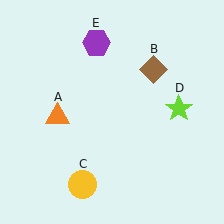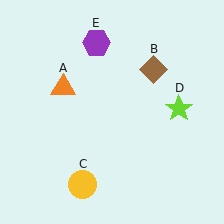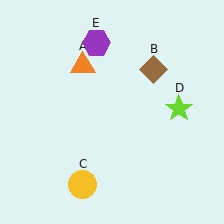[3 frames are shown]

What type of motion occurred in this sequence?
The orange triangle (object A) rotated clockwise around the center of the scene.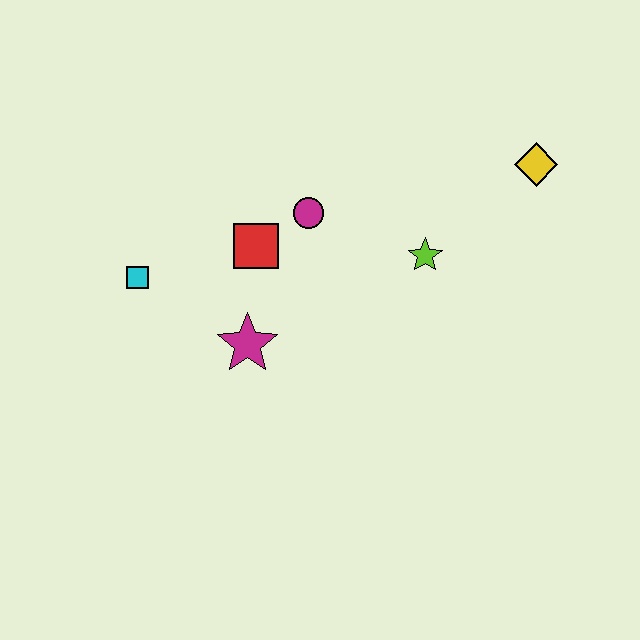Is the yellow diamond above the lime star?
Yes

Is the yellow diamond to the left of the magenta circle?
No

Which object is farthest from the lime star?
The cyan square is farthest from the lime star.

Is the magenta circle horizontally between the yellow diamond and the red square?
Yes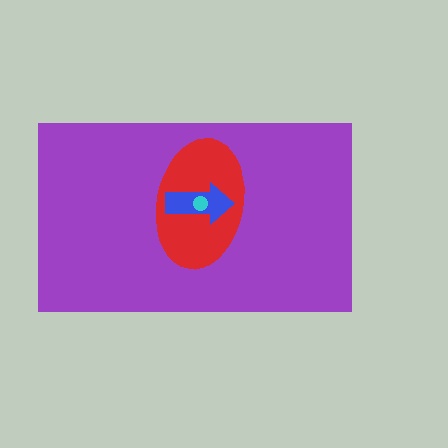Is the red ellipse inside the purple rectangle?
Yes.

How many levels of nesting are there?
4.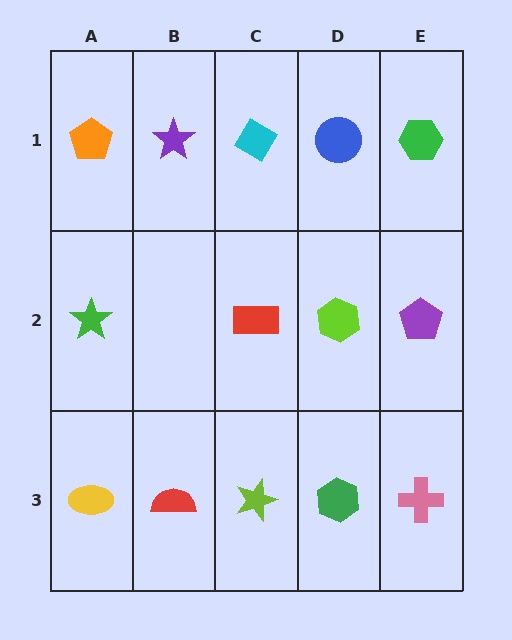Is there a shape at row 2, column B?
No, that cell is empty.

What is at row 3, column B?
A red semicircle.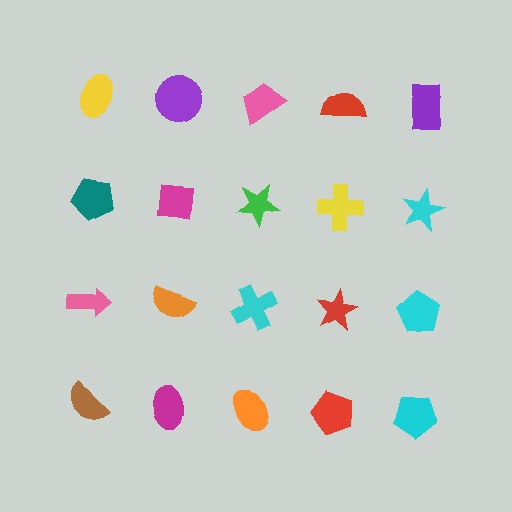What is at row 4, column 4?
A red pentagon.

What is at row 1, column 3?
A pink trapezoid.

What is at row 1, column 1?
A yellow ellipse.